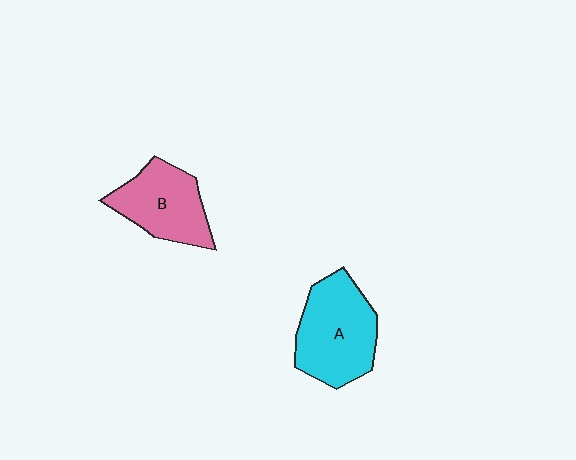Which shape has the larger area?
Shape A (cyan).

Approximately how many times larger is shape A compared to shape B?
Approximately 1.2 times.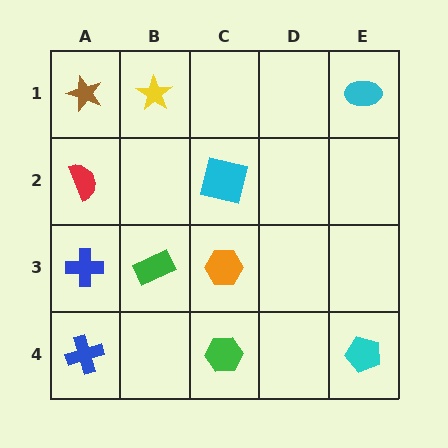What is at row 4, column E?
A cyan pentagon.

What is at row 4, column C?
A green hexagon.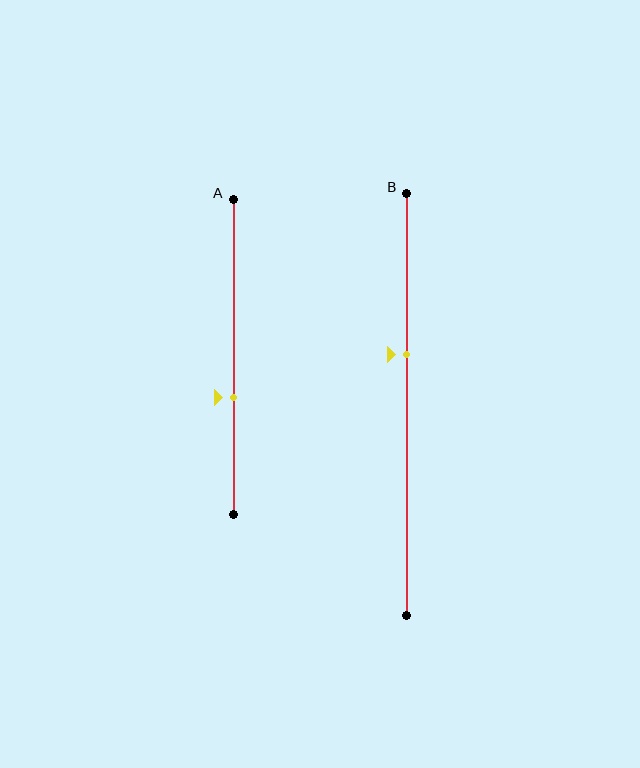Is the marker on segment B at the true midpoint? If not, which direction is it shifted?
No, the marker on segment B is shifted upward by about 12% of the segment length.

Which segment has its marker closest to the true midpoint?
Segment B has its marker closest to the true midpoint.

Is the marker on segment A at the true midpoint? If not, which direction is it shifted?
No, the marker on segment A is shifted downward by about 13% of the segment length.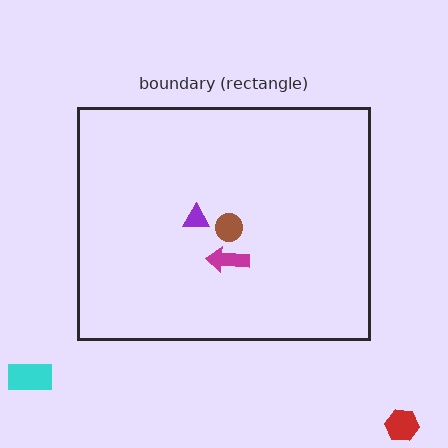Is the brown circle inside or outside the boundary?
Inside.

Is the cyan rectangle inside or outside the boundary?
Outside.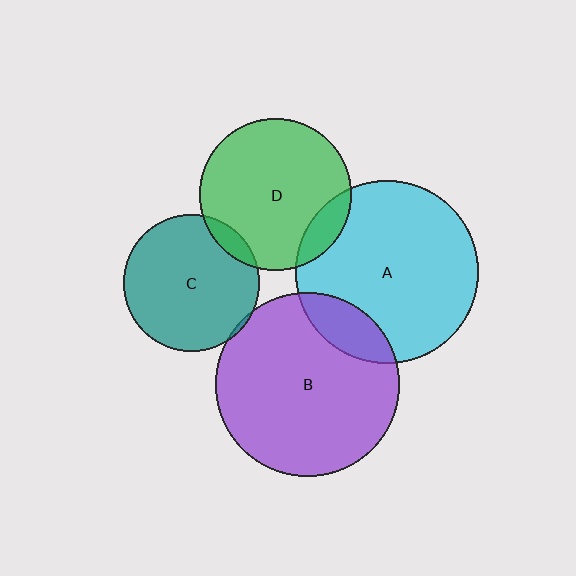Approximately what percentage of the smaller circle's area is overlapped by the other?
Approximately 15%.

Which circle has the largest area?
Circle B (purple).